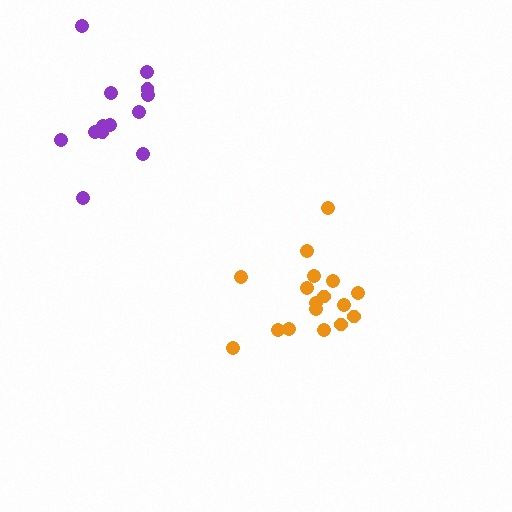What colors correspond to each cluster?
The clusters are colored: orange, purple.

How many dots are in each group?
Group 1: 17 dots, Group 2: 13 dots (30 total).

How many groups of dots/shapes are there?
There are 2 groups.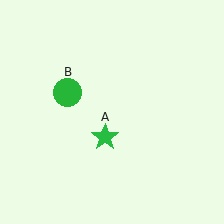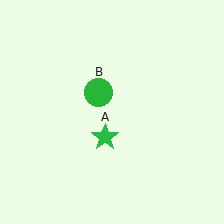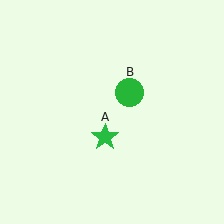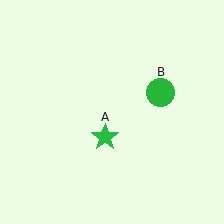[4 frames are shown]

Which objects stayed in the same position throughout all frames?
Green star (object A) remained stationary.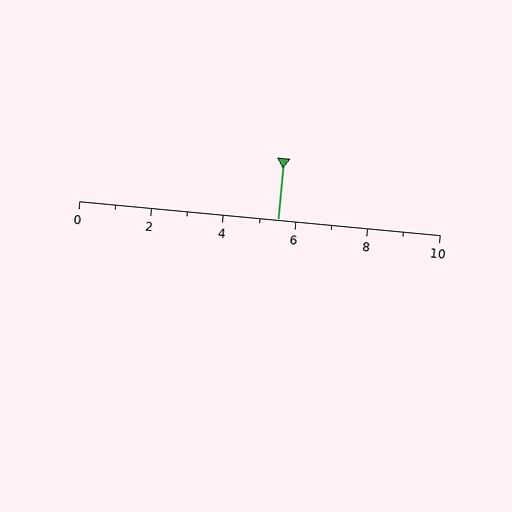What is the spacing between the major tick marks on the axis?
The major ticks are spaced 2 apart.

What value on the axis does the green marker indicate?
The marker indicates approximately 5.5.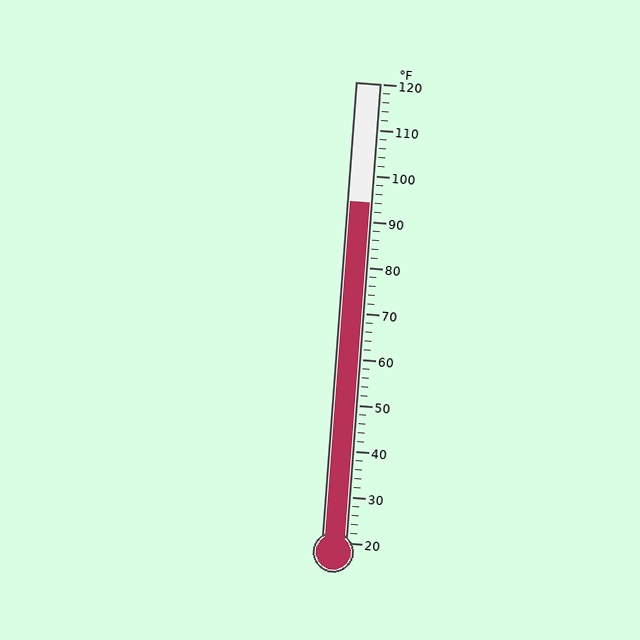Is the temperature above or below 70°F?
The temperature is above 70°F.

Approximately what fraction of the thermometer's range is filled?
The thermometer is filled to approximately 75% of its range.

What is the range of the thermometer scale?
The thermometer scale ranges from 20°F to 120°F.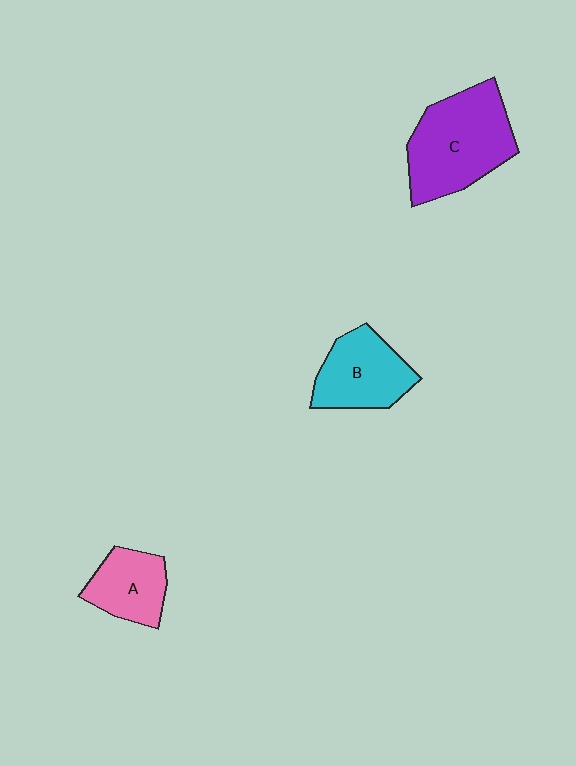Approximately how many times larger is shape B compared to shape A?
Approximately 1.3 times.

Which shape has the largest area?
Shape C (purple).